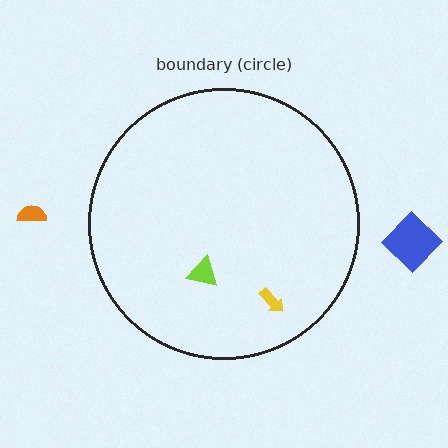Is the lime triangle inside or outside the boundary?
Inside.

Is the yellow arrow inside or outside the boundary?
Inside.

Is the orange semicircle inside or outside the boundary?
Outside.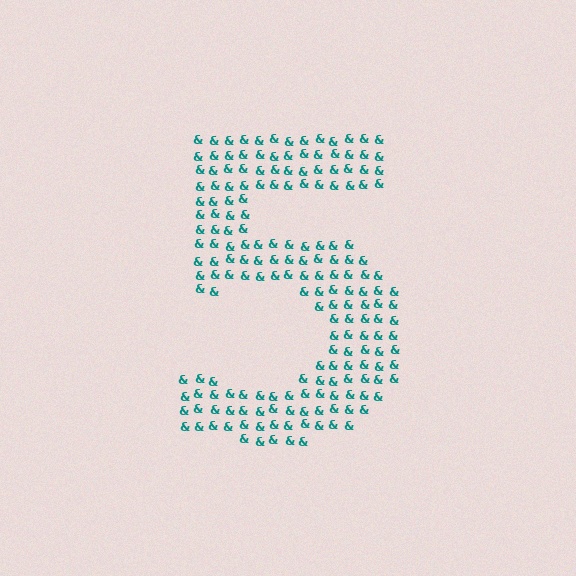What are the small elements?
The small elements are ampersands.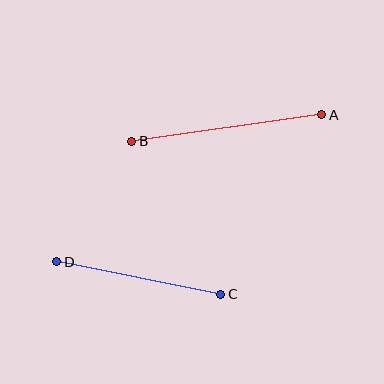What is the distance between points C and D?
The distance is approximately 167 pixels.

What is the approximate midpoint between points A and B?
The midpoint is at approximately (227, 128) pixels.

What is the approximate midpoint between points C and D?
The midpoint is at approximately (139, 278) pixels.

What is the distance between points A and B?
The distance is approximately 192 pixels.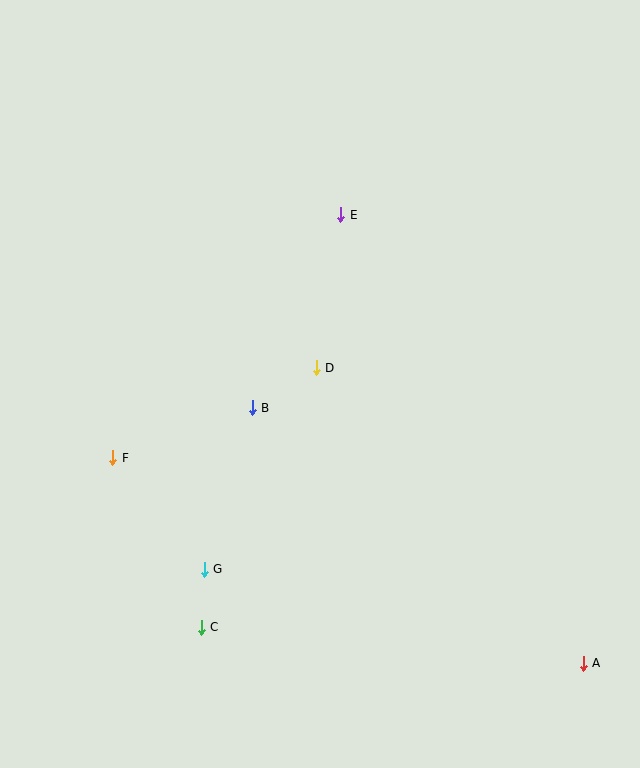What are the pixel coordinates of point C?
Point C is at (201, 627).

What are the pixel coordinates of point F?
Point F is at (113, 458).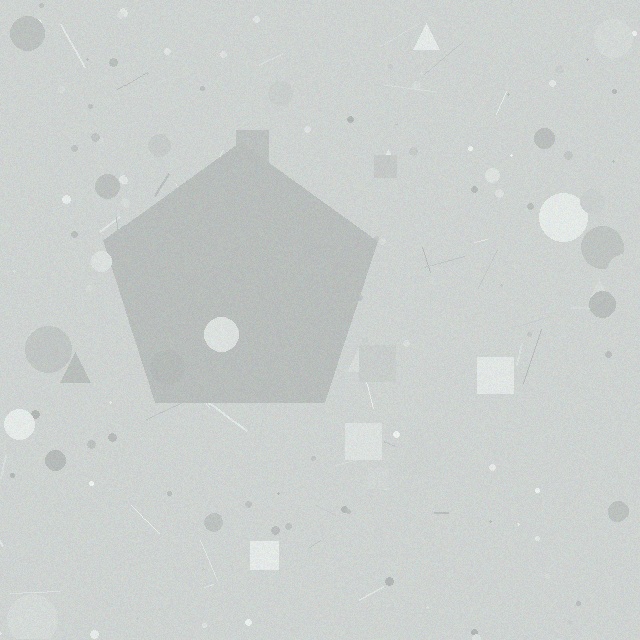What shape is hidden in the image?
A pentagon is hidden in the image.